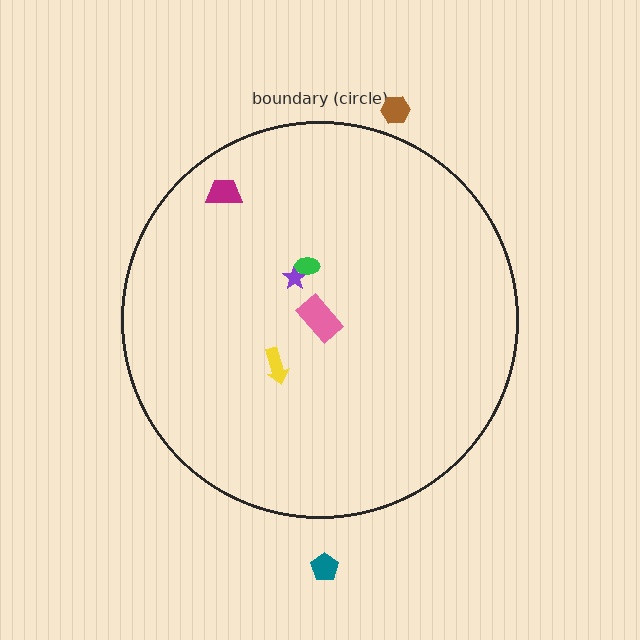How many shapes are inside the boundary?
5 inside, 2 outside.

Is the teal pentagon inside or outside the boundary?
Outside.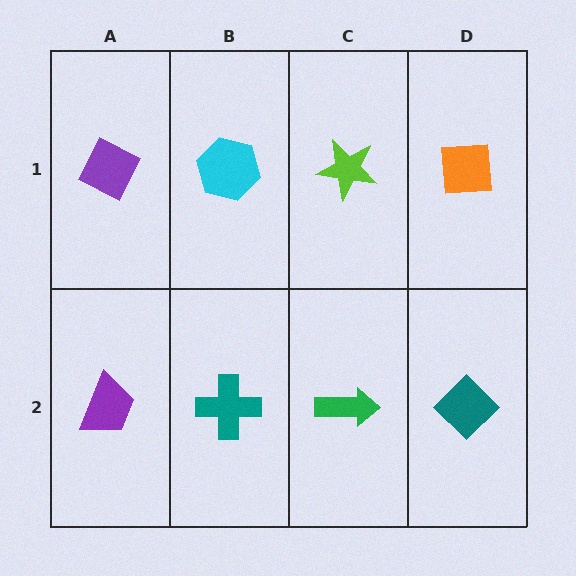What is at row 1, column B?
A cyan hexagon.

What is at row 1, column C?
A lime star.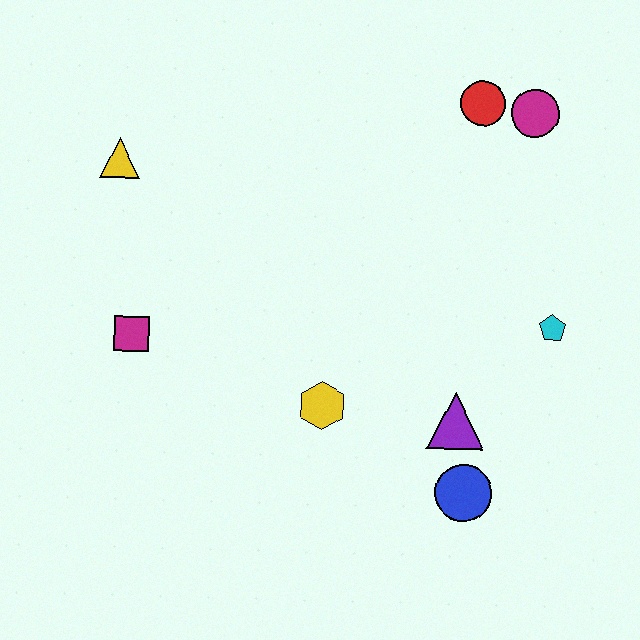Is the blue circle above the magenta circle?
No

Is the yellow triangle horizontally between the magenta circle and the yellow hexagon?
No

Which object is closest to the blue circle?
The purple triangle is closest to the blue circle.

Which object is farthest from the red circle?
The magenta square is farthest from the red circle.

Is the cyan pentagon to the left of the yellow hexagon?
No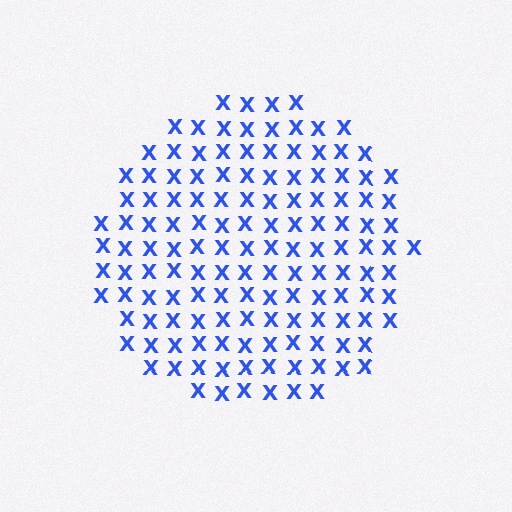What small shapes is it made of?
It is made of small letter X's.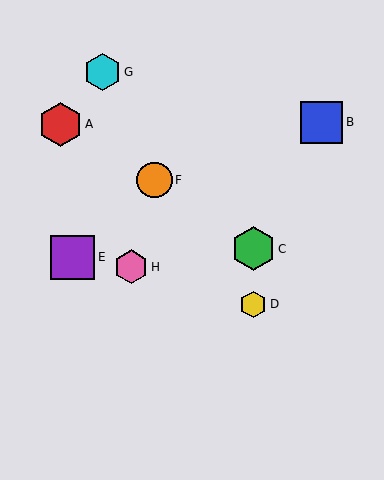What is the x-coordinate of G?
Object G is at x≈102.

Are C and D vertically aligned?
Yes, both are at x≈253.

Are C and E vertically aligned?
No, C is at x≈253 and E is at x≈73.